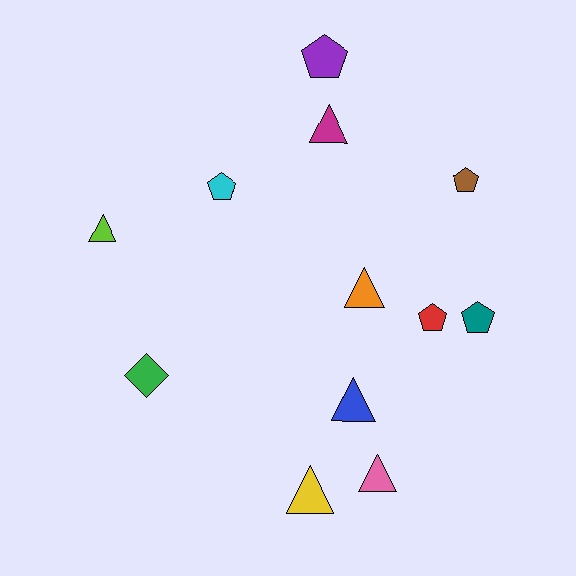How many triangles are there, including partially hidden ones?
There are 6 triangles.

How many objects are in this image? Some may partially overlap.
There are 12 objects.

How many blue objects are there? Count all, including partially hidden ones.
There is 1 blue object.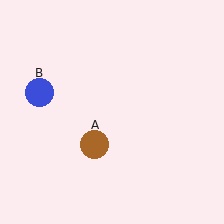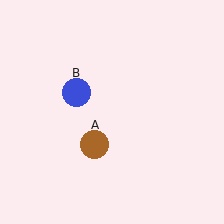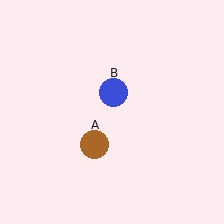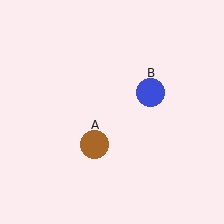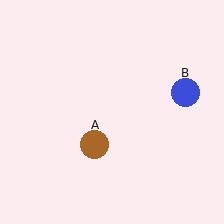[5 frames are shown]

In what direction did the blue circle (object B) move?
The blue circle (object B) moved right.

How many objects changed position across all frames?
1 object changed position: blue circle (object B).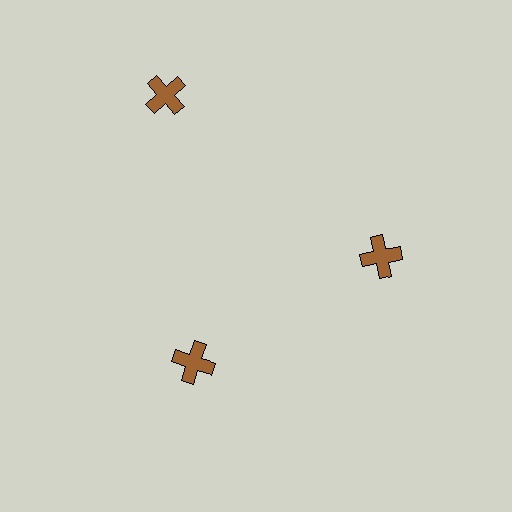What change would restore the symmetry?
The symmetry would be restored by moving it inward, back onto the ring so that all 3 crosses sit at equal angles and equal distance from the center.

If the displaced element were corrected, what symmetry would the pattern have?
It would have 3-fold rotational symmetry — the pattern would map onto itself every 120 degrees.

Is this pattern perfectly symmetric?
No. The 3 brown crosses are arranged in a ring, but one element near the 11 o'clock position is pushed outward from the center, breaking the 3-fold rotational symmetry.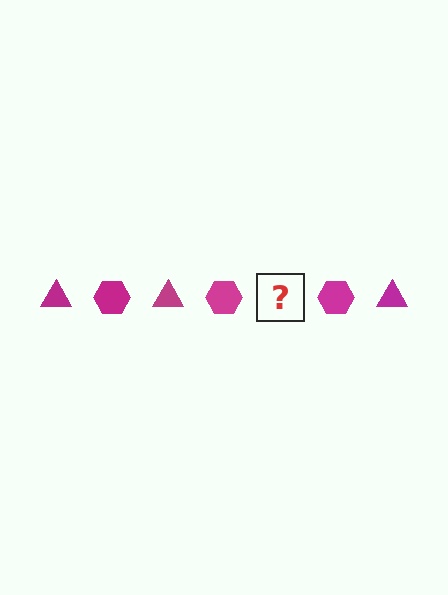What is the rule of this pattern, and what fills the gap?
The rule is that the pattern cycles through triangle, hexagon shapes in magenta. The gap should be filled with a magenta triangle.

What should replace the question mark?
The question mark should be replaced with a magenta triangle.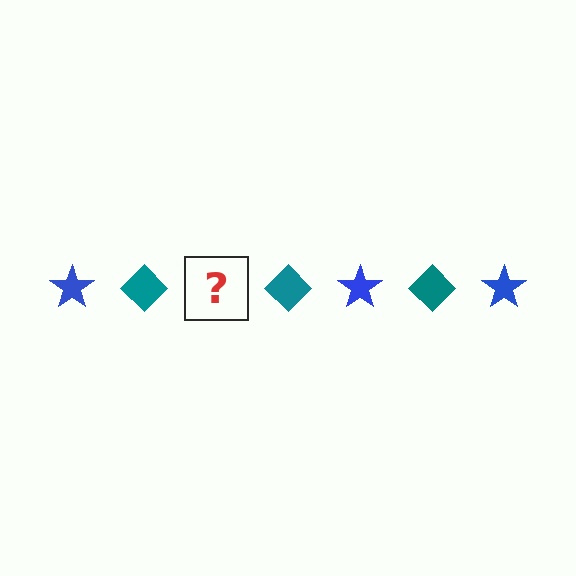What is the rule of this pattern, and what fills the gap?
The rule is that the pattern alternates between blue star and teal diamond. The gap should be filled with a blue star.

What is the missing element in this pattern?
The missing element is a blue star.